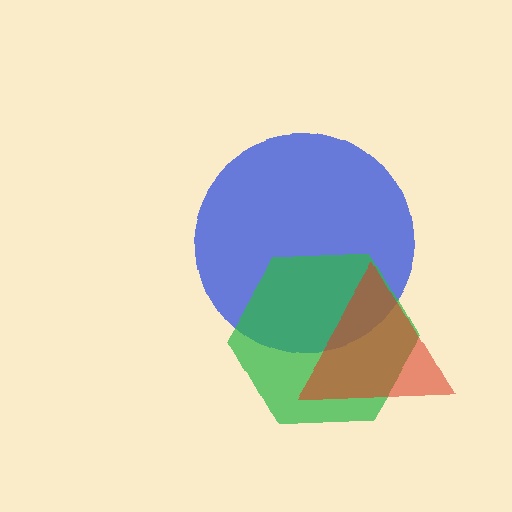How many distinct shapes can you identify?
There are 3 distinct shapes: a blue circle, a green hexagon, a red triangle.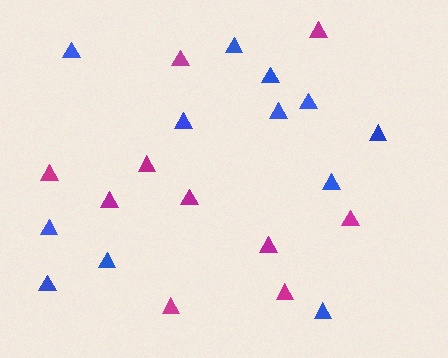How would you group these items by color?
There are 2 groups: one group of blue triangles (12) and one group of magenta triangles (10).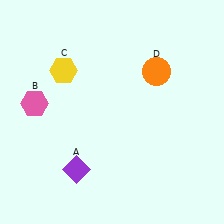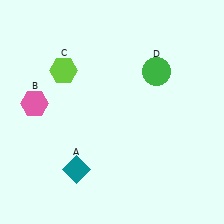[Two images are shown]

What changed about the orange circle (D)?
In Image 1, D is orange. In Image 2, it changed to green.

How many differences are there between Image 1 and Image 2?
There are 3 differences between the two images.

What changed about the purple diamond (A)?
In Image 1, A is purple. In Image 2, it changed to teal.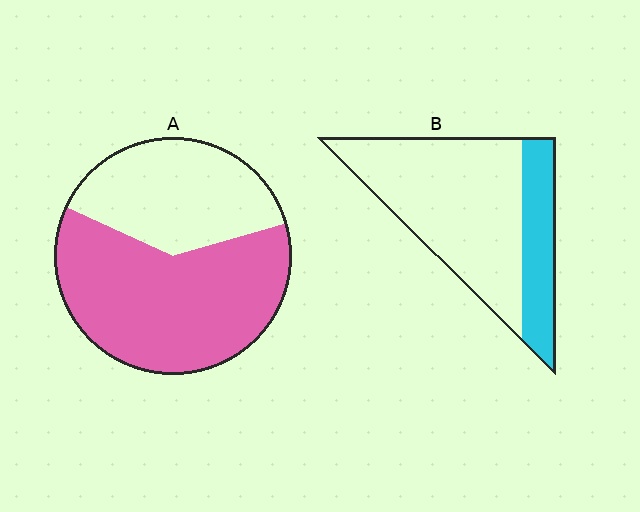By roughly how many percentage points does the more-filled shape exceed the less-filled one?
By roughly 35 percentage points (A over B).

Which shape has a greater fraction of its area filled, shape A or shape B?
Shape A.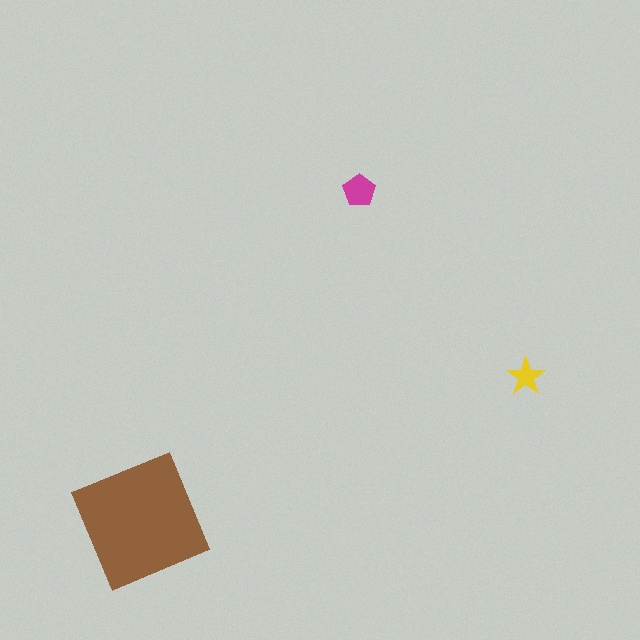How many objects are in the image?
There are 3 objects in the image.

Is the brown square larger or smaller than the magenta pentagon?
Larger.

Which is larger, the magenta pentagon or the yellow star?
The magenta pentagon.